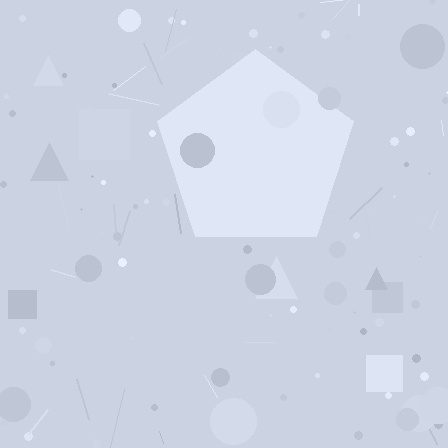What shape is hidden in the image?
A pentagon is hidden in the image.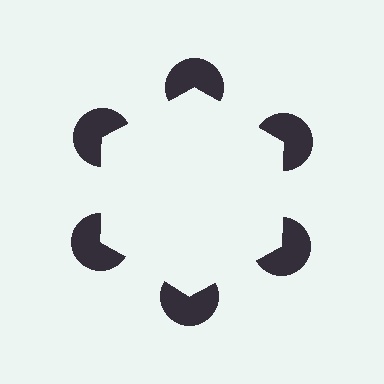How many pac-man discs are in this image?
There are 6 — one at each vertex of the illusory hexagon.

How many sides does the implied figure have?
6 sides.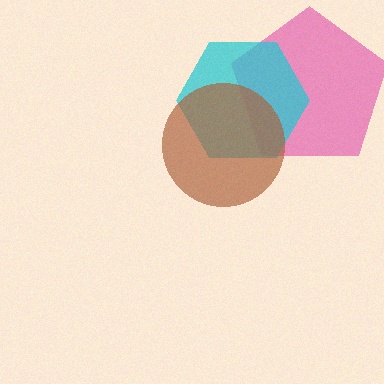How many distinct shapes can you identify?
There are 3 distinct shapes: a pink pentagon, a cyan hexagon, a brown circle.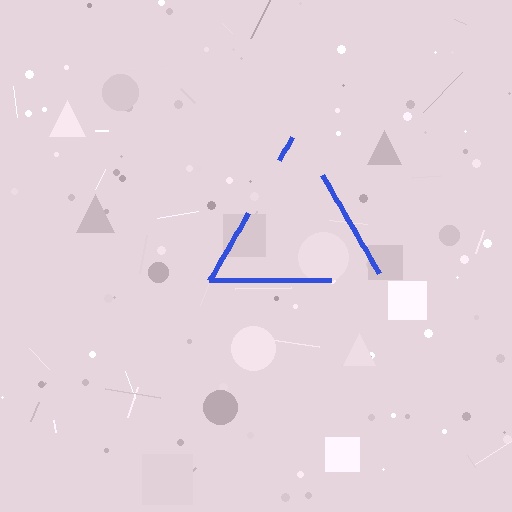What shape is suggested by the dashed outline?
The dashed outline suggests a triangle.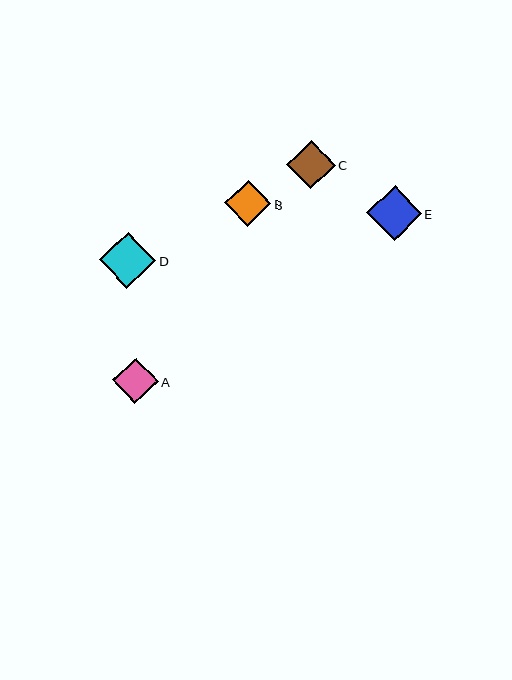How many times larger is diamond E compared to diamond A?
Diamond E is approximately 1.2 times the size of diamond A.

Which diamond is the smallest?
Diamond A is the smallest with a size of approximately 45 pixels.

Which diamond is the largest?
Diamond D is the largest with a size of approximately 56 pixels.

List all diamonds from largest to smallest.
From largest to smallest: D, E, C, B, A.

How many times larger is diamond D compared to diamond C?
Diamond D is approximately 1.2 times the size of diamond C.